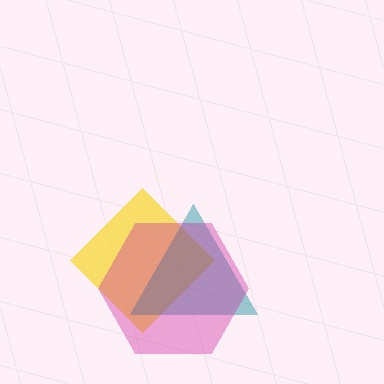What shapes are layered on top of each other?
The layered shapes are: a yellow diamond, a teal triangle, a magenta hexagon.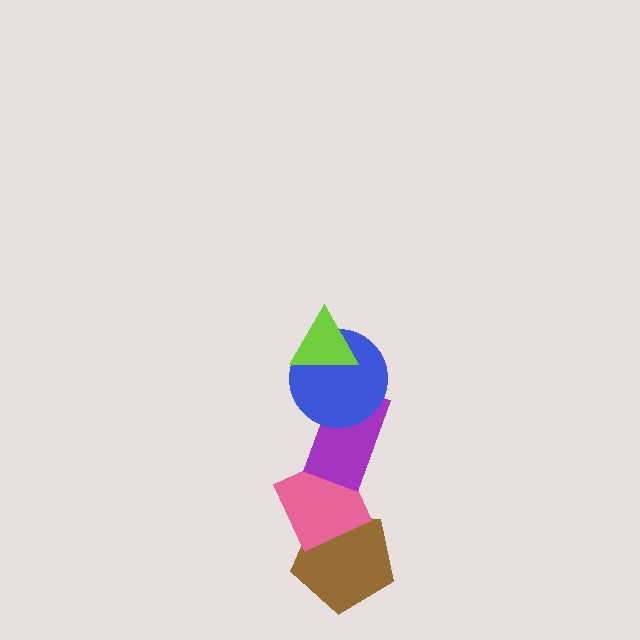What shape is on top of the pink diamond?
The purple rectangle is on top of the pink diamond.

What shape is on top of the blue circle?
The lime triangle is on top of the blue circle.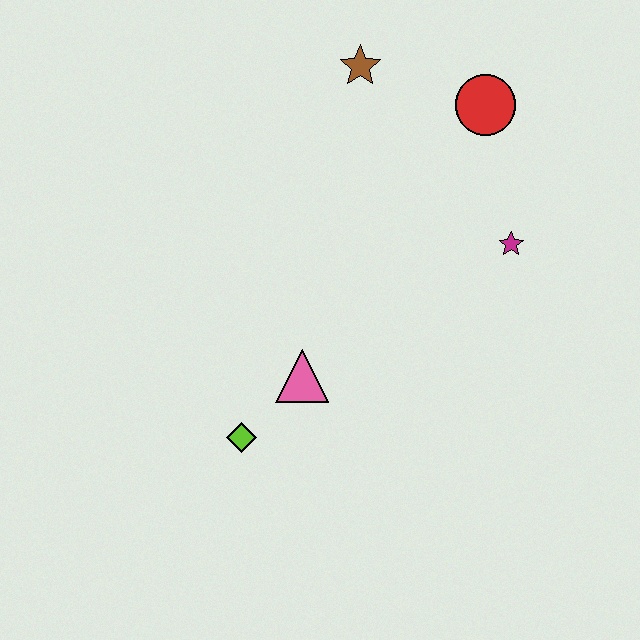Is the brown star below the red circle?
No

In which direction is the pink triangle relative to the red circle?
The pink triangle is below the red circle.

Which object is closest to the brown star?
The red circle is closest to the brown star.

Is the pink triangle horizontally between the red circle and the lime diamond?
Yes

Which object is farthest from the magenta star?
The lime diamond is farthest from the magenta star.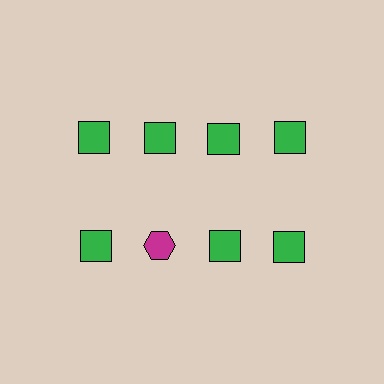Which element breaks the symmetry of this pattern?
The magenta hexagon in the second row, second from left column breaks the symmetry. All other shapes are green squares.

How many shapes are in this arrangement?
There are 8 shapes arranged in a grid pattern.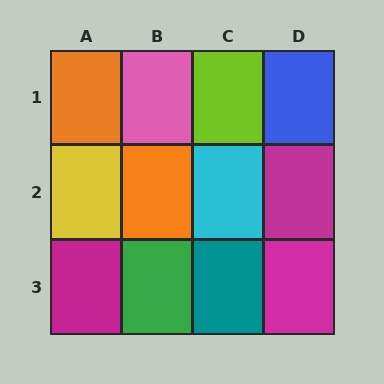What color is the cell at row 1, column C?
Lime.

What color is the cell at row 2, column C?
Cyan.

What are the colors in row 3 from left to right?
Magenta, green, teal, magenta.